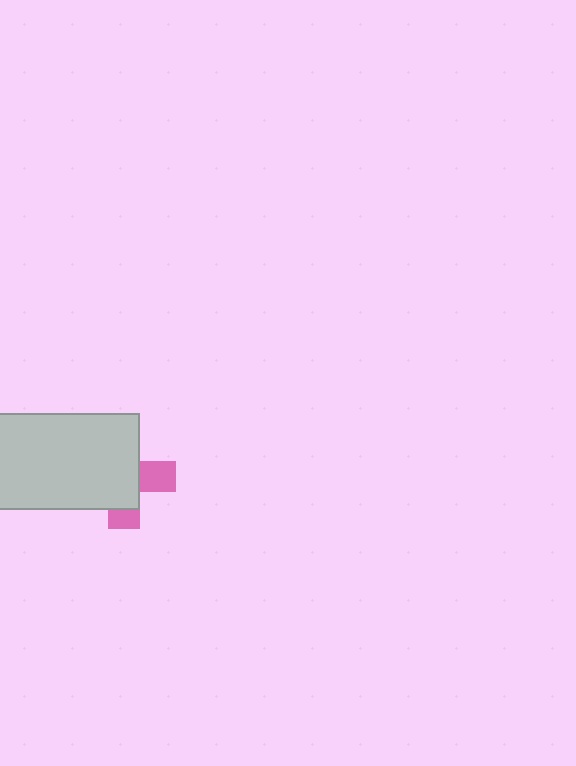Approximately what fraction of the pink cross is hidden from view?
Roughly 69% of the pink cross is hidden behind the light gray rectangle.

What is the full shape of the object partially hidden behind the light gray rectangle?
The partially hidden object is a pink cross.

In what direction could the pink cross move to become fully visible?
The pink cross could move right. That would shift it out from behind the light gray rectangle entirely.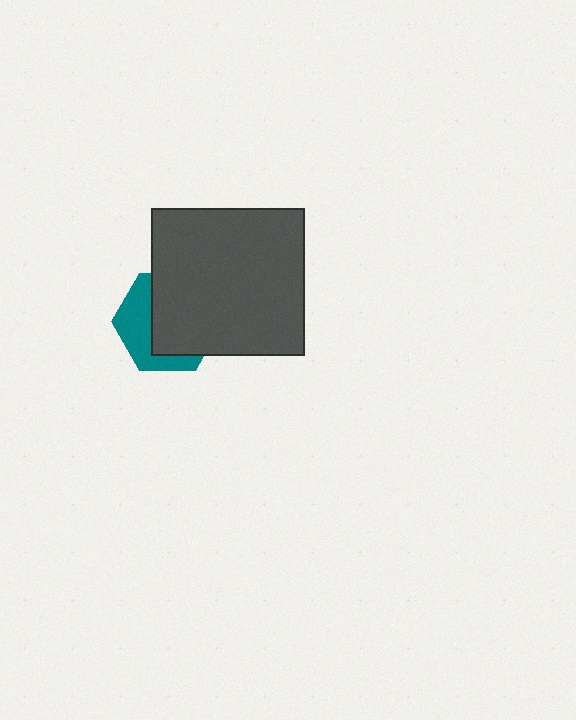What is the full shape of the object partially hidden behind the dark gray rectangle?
The partially hidden object is a teal hexagon.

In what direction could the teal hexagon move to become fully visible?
The teal hexagon could move toward the lower-left. That would shift it out from behind the dark gray rectangle entirely.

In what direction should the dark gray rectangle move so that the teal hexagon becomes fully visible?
The dark gray rectangle should move toward the upper-right. That is the shortest direction to clear the overlap and leave the teal hexagon fully visible.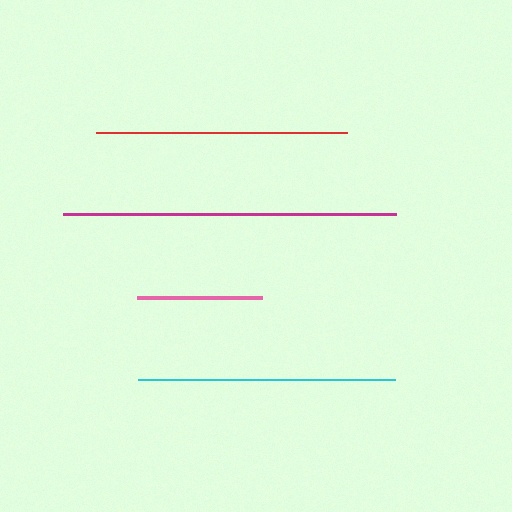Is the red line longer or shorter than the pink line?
The red line is longer than the pink line.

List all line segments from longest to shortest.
From longest to shortest: magenta, cyan, red, pink.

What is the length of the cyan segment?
The cyan segment is approximately 257 pixels long.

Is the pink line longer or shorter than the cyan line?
The cyan line is longer than the pink line.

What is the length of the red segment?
The red segment is approximately 252 pixels long.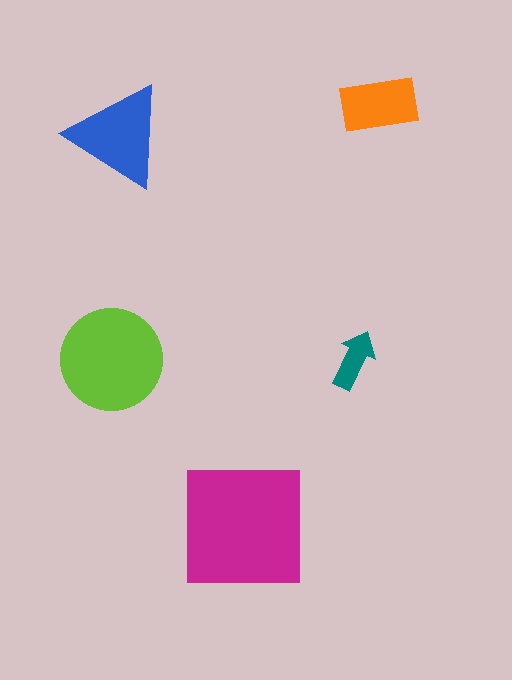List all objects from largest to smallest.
The magenta square, the lime circle, the blue triangle, the orange rectangle, the teal arrow.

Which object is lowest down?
The magenta square is bottommost.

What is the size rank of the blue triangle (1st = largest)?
3rd.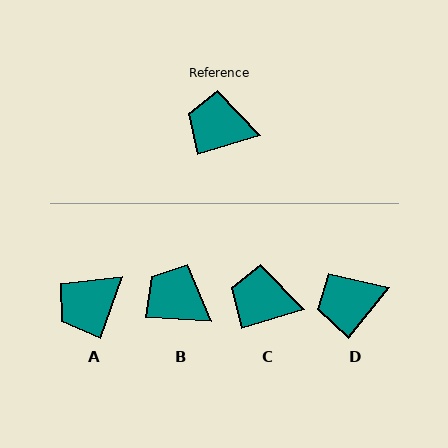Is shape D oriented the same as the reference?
No, it is off by about 33 degrees.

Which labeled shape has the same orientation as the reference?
C.